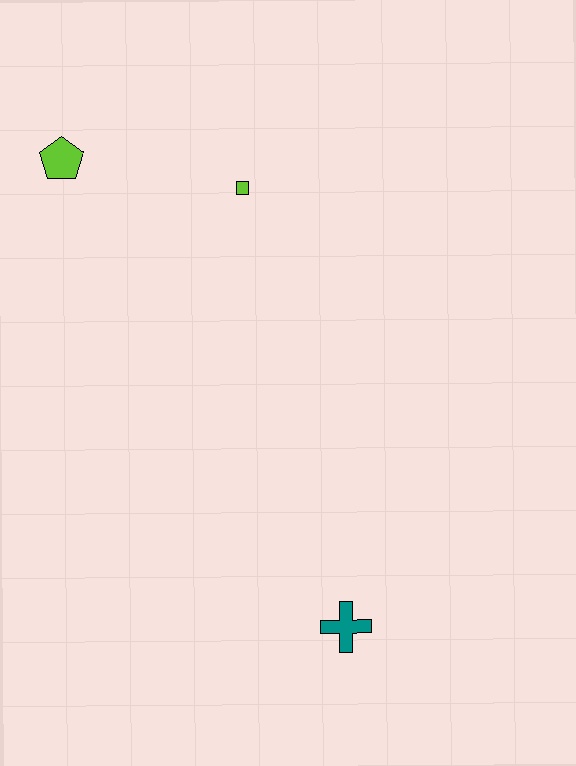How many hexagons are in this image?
There are no hexagons.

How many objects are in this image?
There are 3 objects.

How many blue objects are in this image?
There are no blue objects.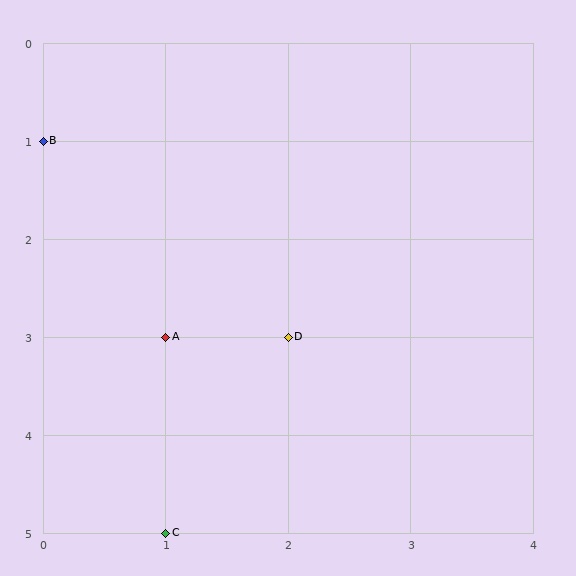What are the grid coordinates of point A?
Point A is at grid coordinates (1, 3).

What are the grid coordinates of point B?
Point B is at grid coordinates (0, 1).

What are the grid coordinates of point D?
Point D is at grid coordinates (2, 3).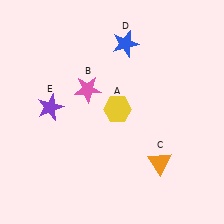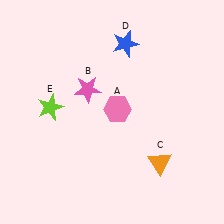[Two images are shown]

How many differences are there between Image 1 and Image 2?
There are 2 differences between the two images.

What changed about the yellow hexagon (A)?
In Image 1, A is yellow. In Image 2, it changed to pink.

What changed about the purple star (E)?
In Image 1, E is purple. In Image 2, it changed to lime.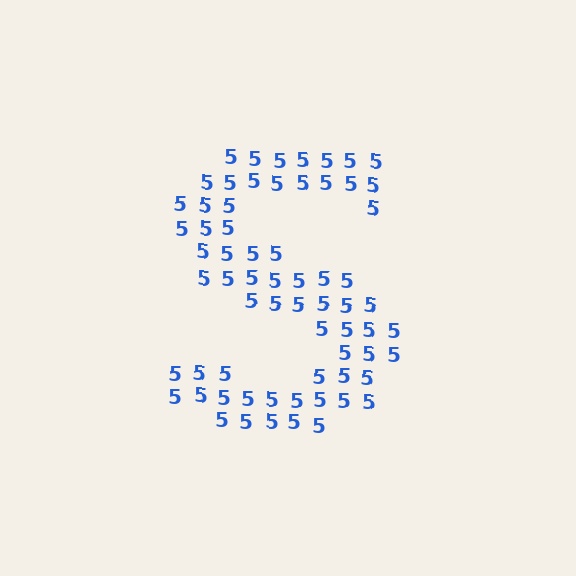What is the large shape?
The large shape is the letter S.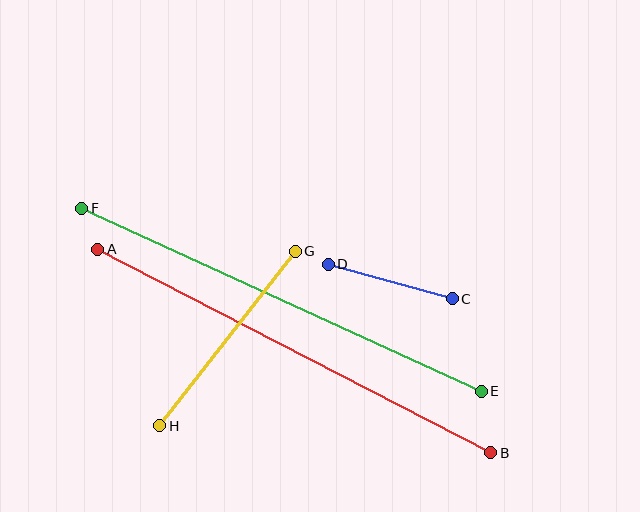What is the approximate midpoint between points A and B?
The midpoint is at approximately (294, 351) pixels.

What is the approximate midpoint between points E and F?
The midpoint is at approximately (281, 300) pixels.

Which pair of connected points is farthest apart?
Points A and B are farthest apart.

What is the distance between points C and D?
The distance is approximately 129 pixels.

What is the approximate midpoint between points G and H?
The midpoint is at approximately (228, 339) pixels.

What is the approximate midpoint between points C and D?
The midpoint is at approximately (390, 282) pixels.